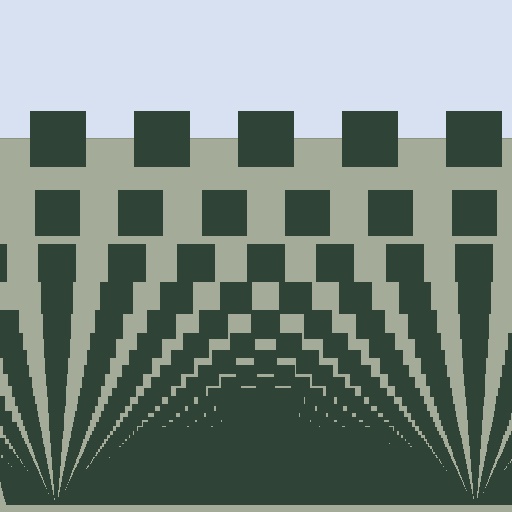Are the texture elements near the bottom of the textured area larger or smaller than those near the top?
Smaller. The gradient is inverted — elements near the bottom are smaller and denser.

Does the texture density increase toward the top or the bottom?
Density increases toward the bottom.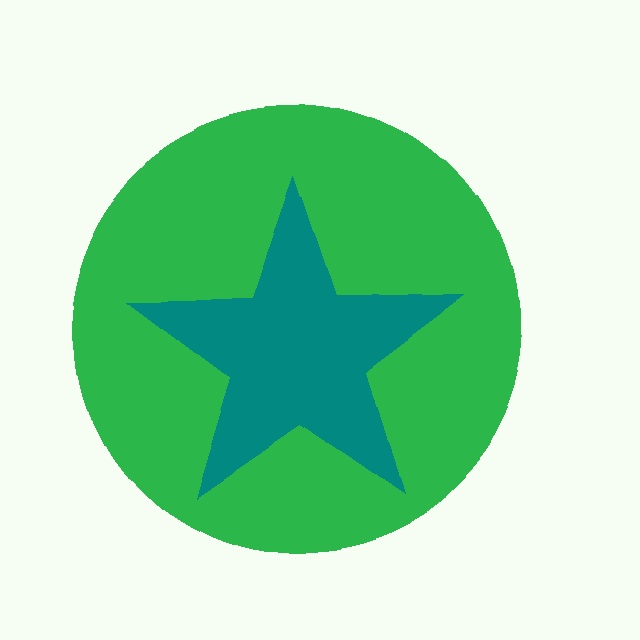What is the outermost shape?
The green circle.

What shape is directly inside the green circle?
The teal star.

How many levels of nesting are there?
2.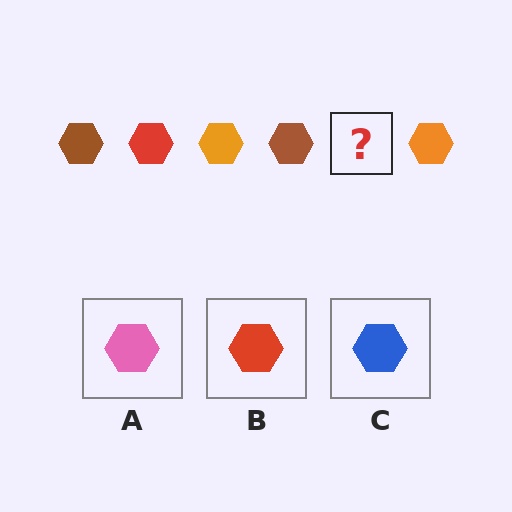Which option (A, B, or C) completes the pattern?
B.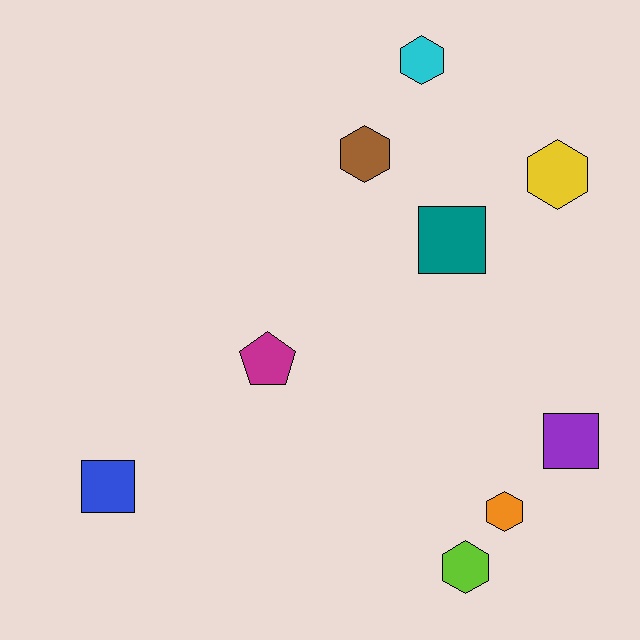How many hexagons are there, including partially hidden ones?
There are 5 hexagons.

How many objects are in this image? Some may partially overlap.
There are 9 objects.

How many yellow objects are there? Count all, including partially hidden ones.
There is 1 yellow object.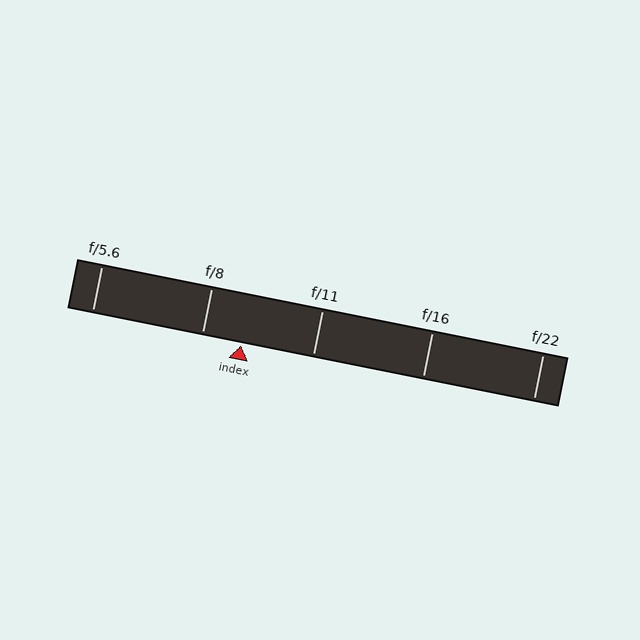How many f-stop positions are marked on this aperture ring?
There are 5 f-stop positions marked.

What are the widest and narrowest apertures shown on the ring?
The widest aperture shown is f/5.6 and the narrowest is f/22.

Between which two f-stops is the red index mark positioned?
The index mark is between f/8 and f/11.